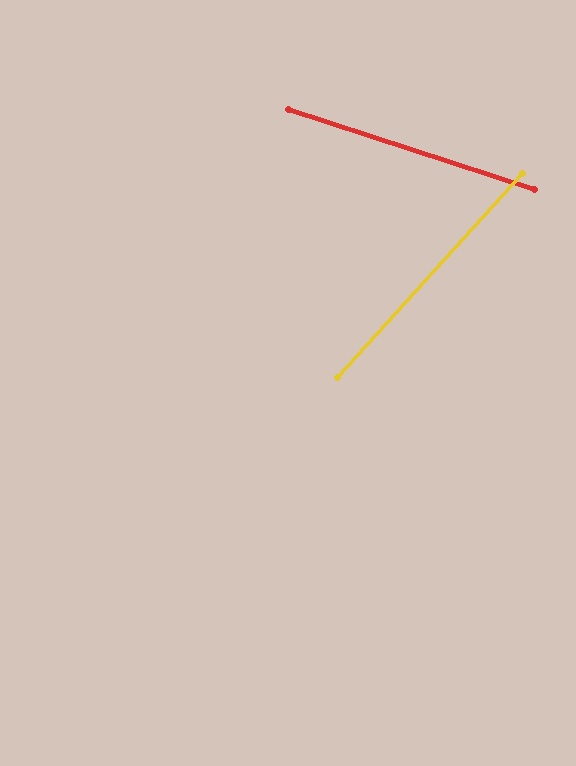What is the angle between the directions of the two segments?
Approximately 66 degrees.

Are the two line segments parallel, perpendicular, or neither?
Neither parallel nor perpendicular — they differ by about 66°.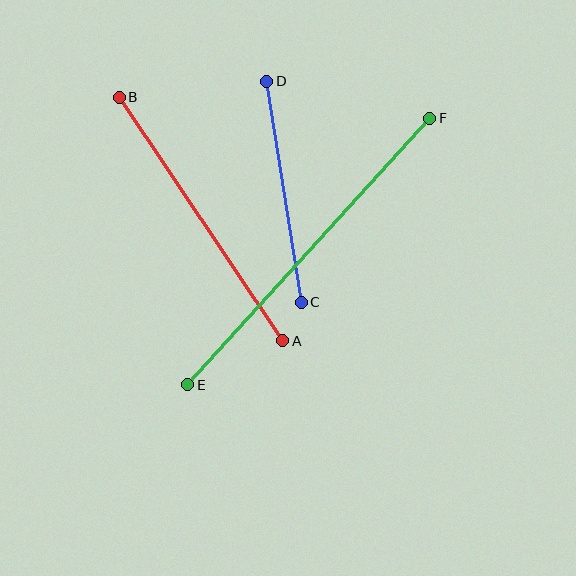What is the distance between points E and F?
The distance is approximately 360 pixels.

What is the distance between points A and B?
The distance is approximately 293 pixels.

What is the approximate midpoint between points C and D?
The midpoint is at approximately (284, 192) pixels.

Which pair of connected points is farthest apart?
Points E and F are farthest apart.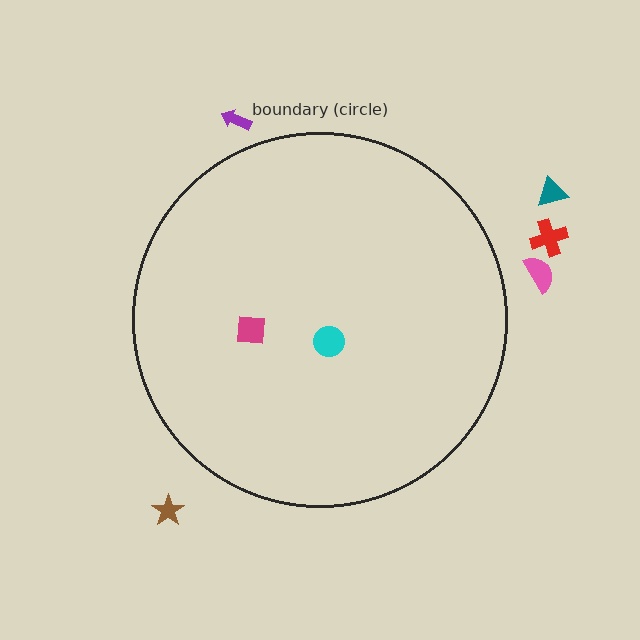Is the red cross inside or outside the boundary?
Outside.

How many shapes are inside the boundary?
2 inside, 5 outside.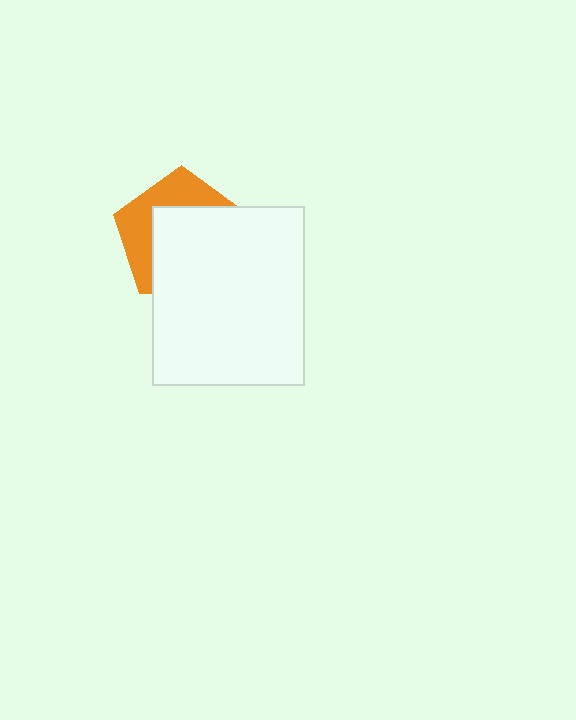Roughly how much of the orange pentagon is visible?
A small part of it is visible (roughly 38%).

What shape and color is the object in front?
The object in front is a white rectangle.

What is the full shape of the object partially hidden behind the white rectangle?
The partially hidden object is an orange pentagon.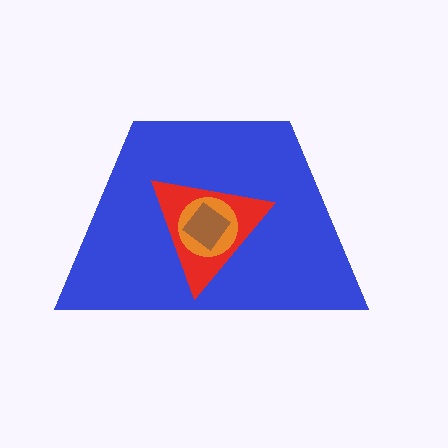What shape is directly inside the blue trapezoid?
The red triangle.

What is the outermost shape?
The blue trapezoid.